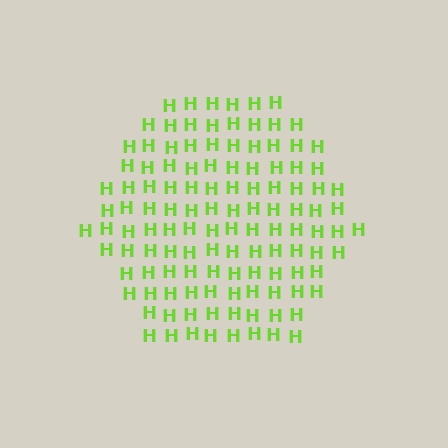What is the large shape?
The large shape is a hexagon.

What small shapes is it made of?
It is made of small letter H's.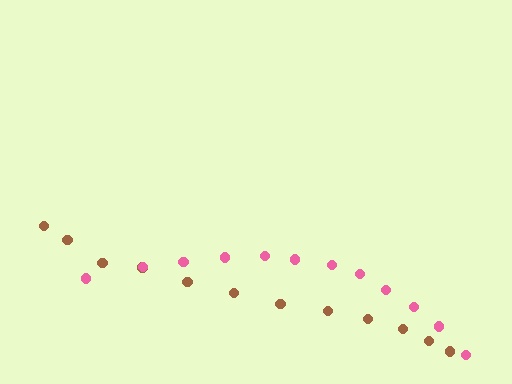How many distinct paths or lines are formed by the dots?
There are 2 distinct paths.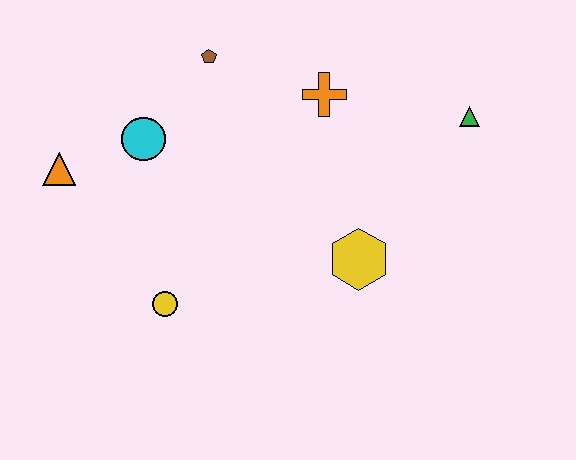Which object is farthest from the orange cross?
The orange triangle is farthest from the orange cross.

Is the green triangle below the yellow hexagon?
No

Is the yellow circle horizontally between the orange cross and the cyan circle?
Yes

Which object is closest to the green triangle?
The orange cross is closest to the green triangle.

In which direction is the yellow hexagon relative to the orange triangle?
The yellow hexagon is to the right of the orange triangle.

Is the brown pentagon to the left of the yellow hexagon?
Yes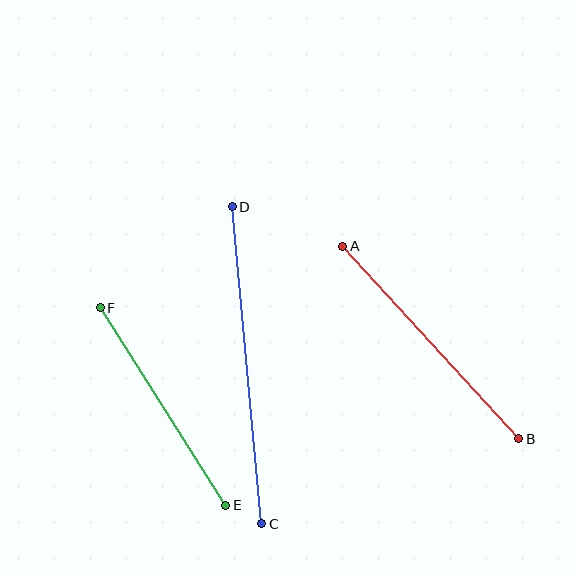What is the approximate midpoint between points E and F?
The midpoint is at approximately (163, 407) pixels.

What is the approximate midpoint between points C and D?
The midpoint is at approximately (247, 365) pixels.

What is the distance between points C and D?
The distance is approximately 318 pixels.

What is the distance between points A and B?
The distance is approximately 261 pixels.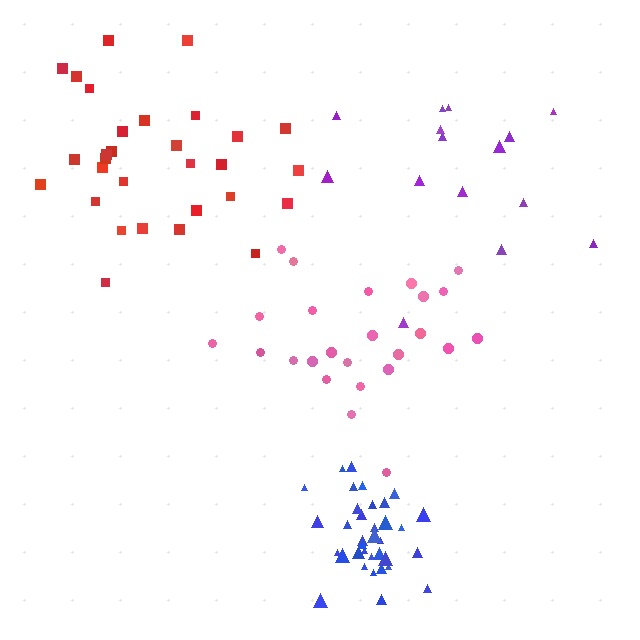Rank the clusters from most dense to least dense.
blue, red, pink, purple.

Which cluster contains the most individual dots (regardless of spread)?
Blue (35).